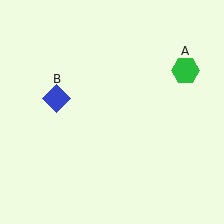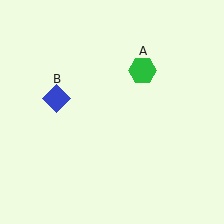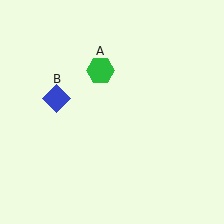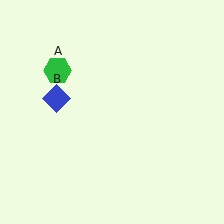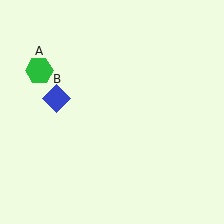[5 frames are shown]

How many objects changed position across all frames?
1 object changed position: green hexagon (object A).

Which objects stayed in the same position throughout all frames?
Blue diamond (object B) remained stationary.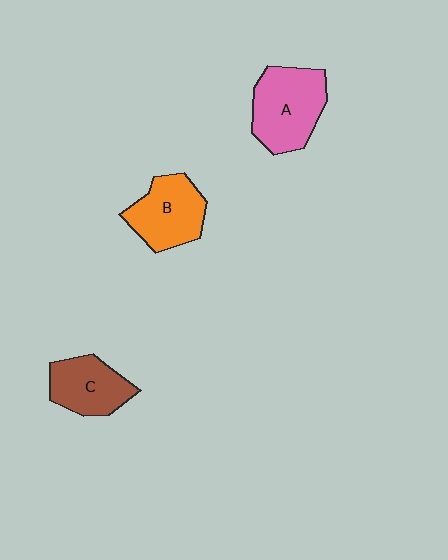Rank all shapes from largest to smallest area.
From largest to smallest: A (pink), B (orange), C (brown).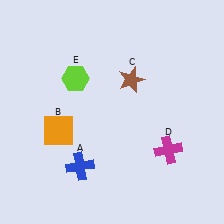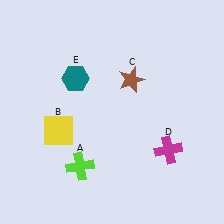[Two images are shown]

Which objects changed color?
A changed from blue to lime. B changed from orange to yellow. E changed from lime to teal.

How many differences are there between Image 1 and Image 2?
There are 3 differences between the two images.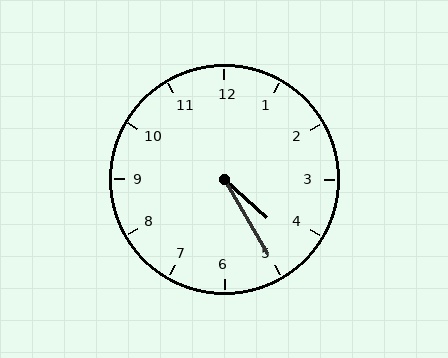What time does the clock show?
4:25.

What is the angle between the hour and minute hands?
Approximately 18 degrees.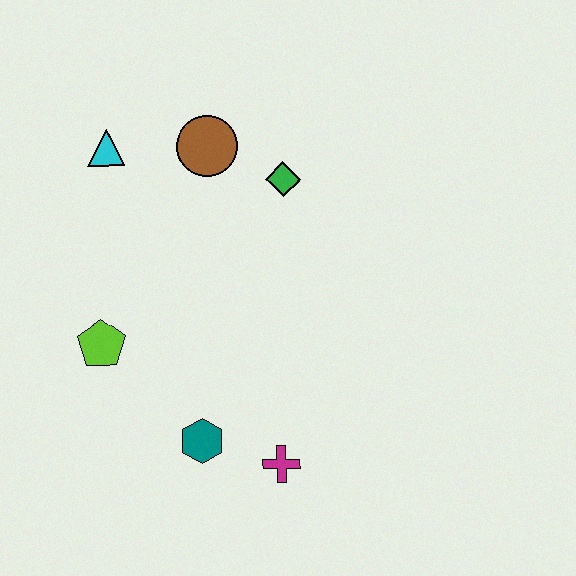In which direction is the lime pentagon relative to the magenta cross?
The lime pentagon is to the left of the magenta cross.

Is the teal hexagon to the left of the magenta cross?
Yes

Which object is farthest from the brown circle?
The magenta cross is farthest from the brown circle.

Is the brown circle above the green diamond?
Yes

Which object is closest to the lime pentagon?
The teal hexagon is closest to the lime pentagon.